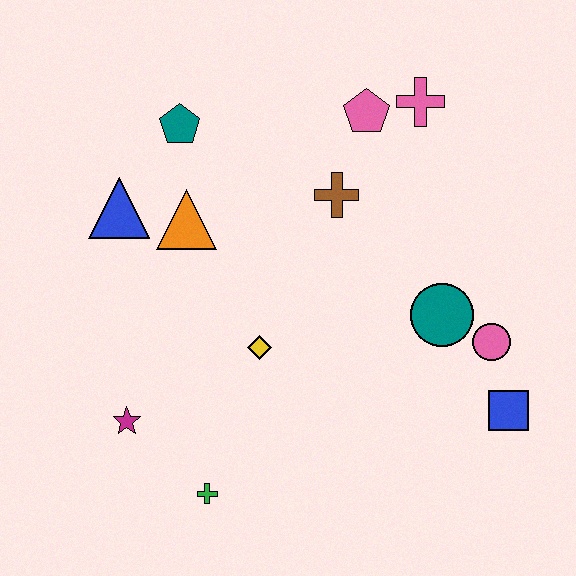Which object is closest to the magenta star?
The green cross is closest to the magenta star.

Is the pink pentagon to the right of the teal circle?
No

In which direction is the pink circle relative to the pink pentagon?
The pink circle is below the pink pentagon.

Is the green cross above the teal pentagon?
No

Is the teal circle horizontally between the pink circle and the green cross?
Yes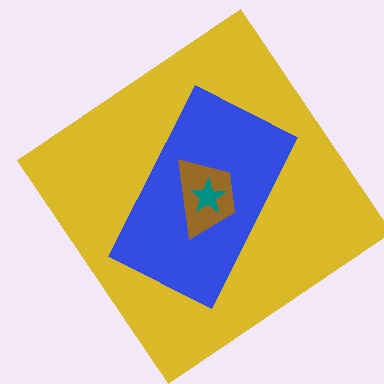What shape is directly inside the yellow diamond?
The blue rectangle.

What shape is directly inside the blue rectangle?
The brown trapezoid.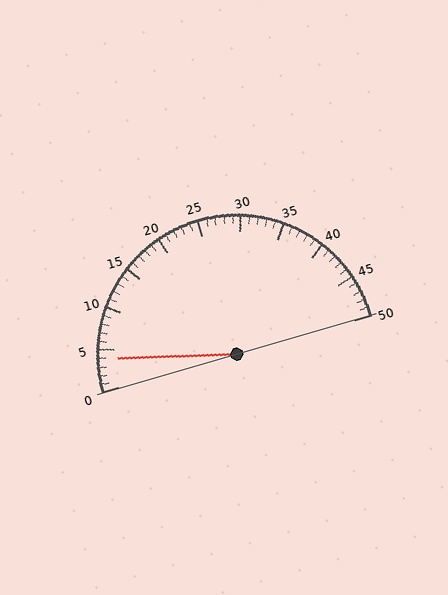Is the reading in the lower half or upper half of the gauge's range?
The reading is in the lower half of the range (0 to 50).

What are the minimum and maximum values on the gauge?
The gauge ranges from 0 to 50.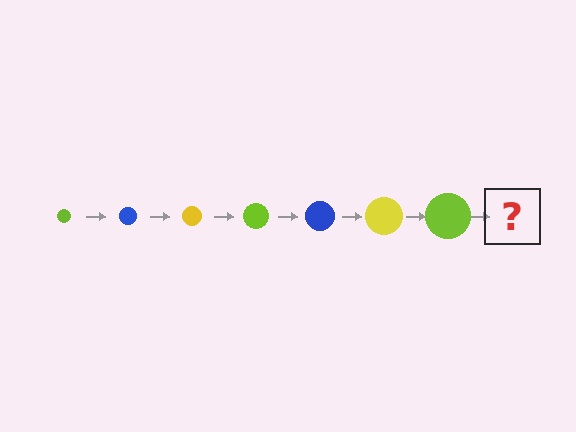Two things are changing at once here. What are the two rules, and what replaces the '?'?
The two rules are that the circle grows larger each step and the color cycles through lime, blue, and yellow. The '?' should be a blue circle, larger than the previous one.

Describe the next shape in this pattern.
It should be a blue circle, larger than the previous one.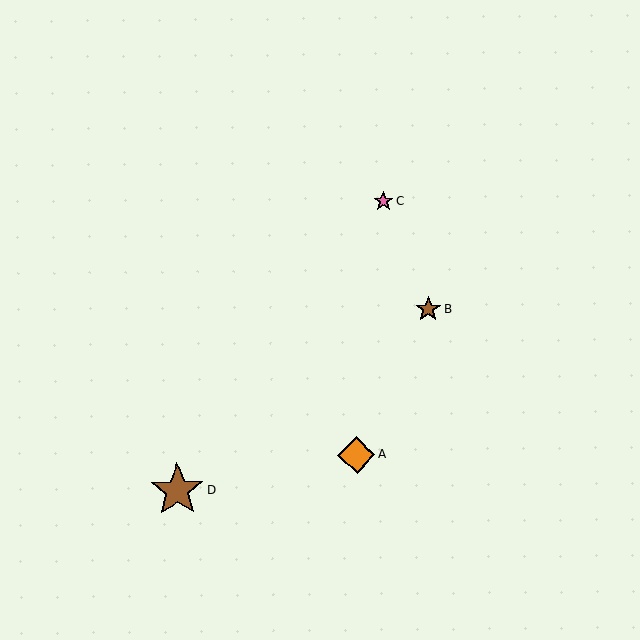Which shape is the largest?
The brown star (labeled D) is the largest.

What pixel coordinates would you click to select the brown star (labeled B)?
Click at (428, 309) to select the brown star B.